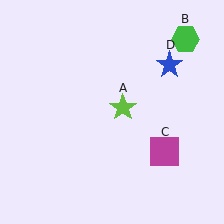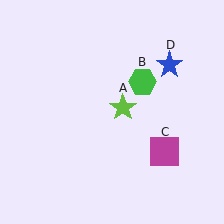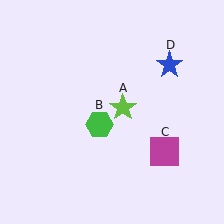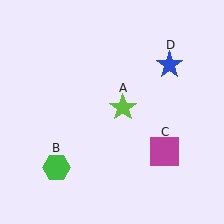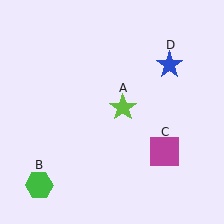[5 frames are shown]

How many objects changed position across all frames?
1 object changed position: green hexagon (object B).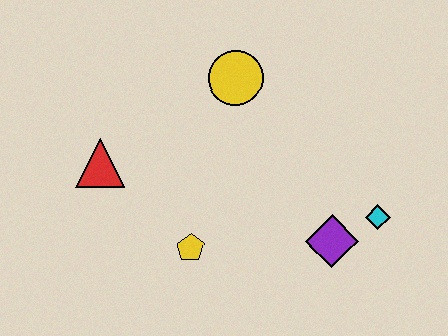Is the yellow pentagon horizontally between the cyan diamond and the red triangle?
Yes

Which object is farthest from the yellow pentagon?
The cyan diamond is farthest from the yellow pentagon.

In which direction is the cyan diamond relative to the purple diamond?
The cyan diamond is to the right of the purple diamond.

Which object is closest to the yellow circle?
The red triangle is closest to the yellow circle.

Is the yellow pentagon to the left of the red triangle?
No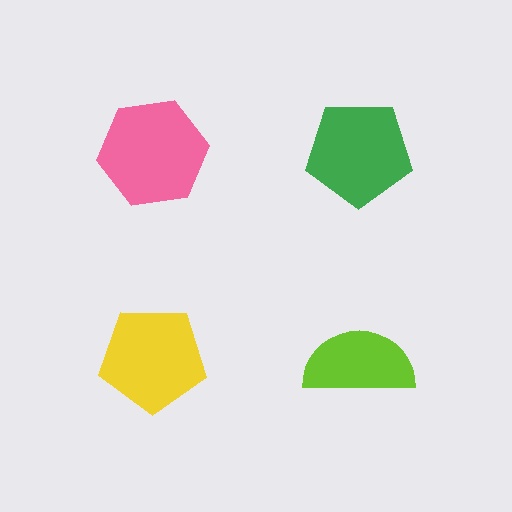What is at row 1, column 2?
A green pentagon.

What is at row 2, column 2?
A lime semicircle.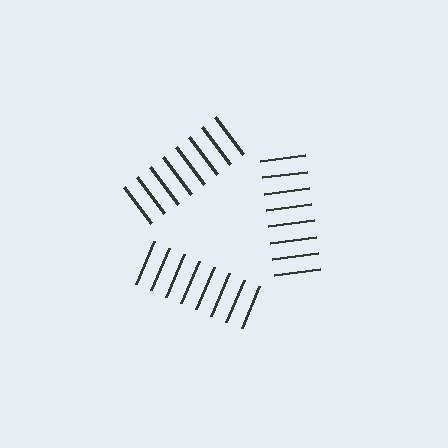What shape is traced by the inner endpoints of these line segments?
An illusory triangle — the line segments terminate on its edges but no continuous stroke is drawn.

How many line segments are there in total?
24 — 8 along each of the 3 edges.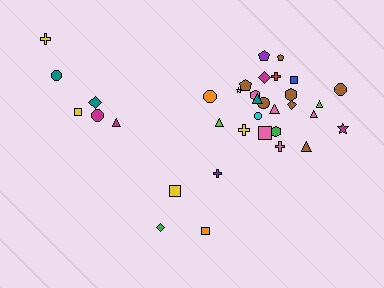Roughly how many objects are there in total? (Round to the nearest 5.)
Roughly 35 objects in total.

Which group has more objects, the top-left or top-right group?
The top-right group.